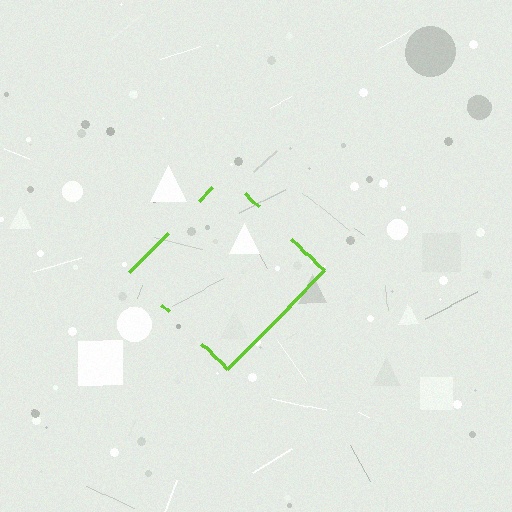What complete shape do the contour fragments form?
The contour fragments form a diamond.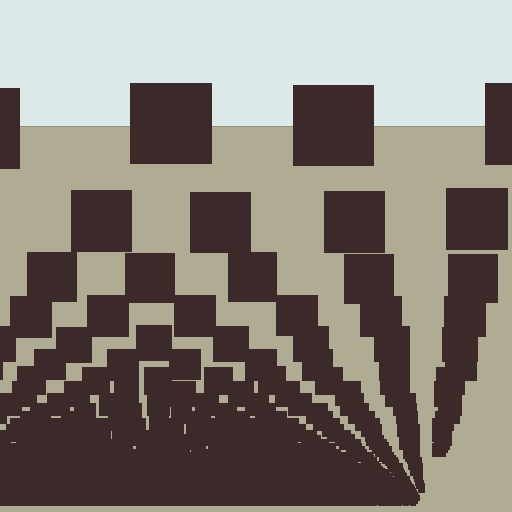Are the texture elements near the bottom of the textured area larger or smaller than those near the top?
Smaller. The gradient is inverted — elements near the bottom are smaller and denser.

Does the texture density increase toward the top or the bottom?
Density increases toward the bottom.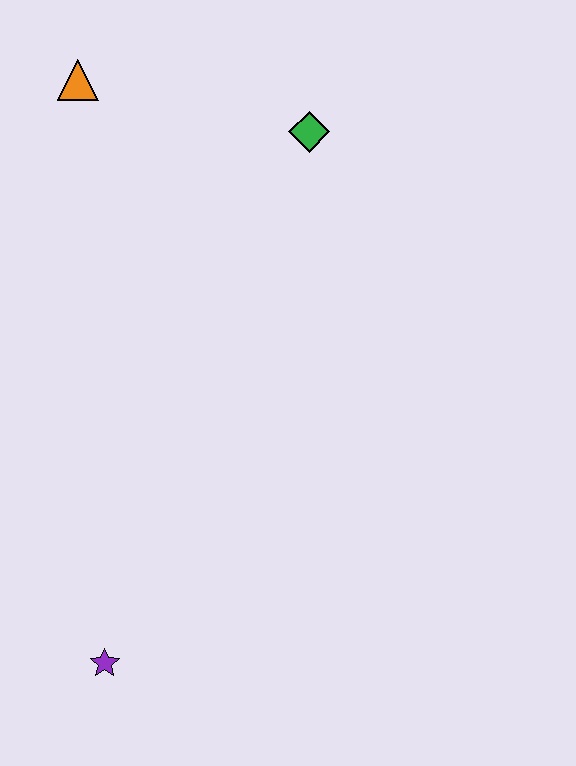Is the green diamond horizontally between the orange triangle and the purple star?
No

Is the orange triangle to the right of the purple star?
No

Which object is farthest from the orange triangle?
The purple star is farthest from the orange triangle.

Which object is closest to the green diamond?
The orange triangle is closest to the green diamond.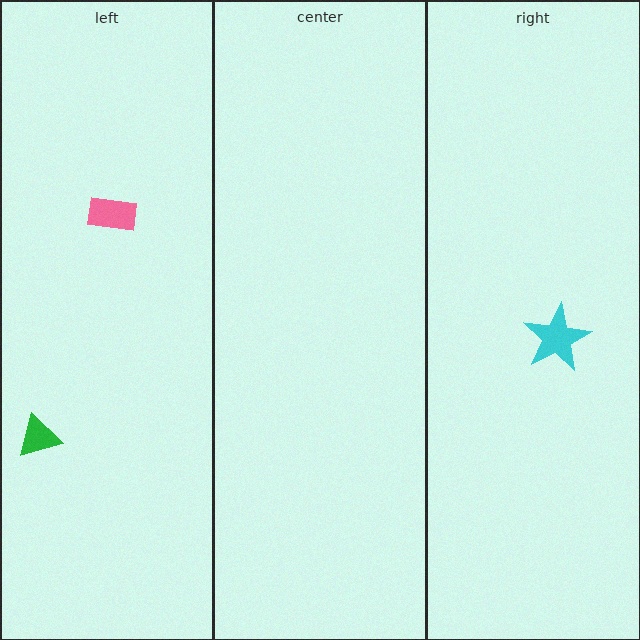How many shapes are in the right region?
1.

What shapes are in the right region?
The cyan star.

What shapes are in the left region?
The pink rectangle, the green triangle.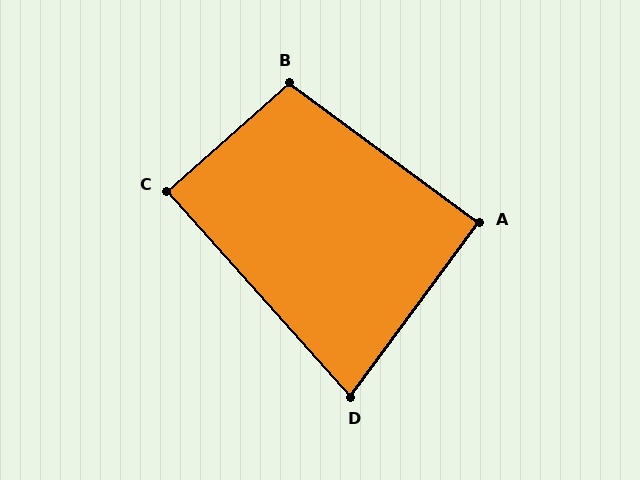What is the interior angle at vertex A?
Approximately 90 degrees (approximately right).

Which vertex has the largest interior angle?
B, at approximately 102 degrees.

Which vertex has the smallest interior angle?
D, at approximately 78 degrees.